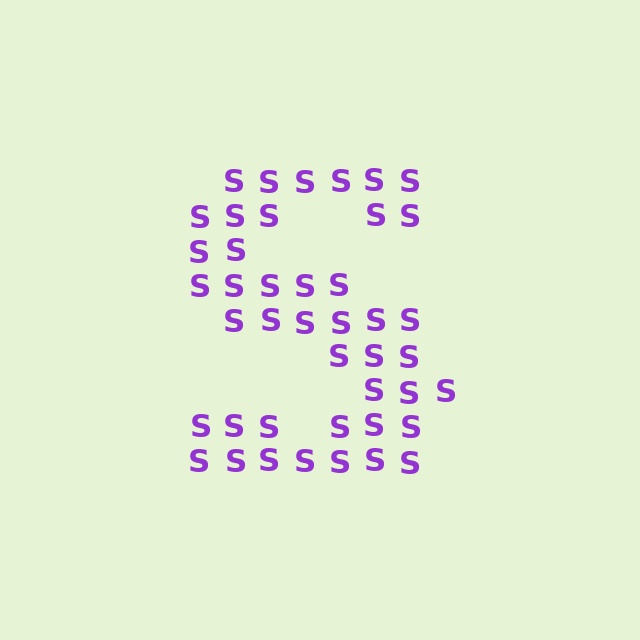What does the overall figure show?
The overall figure shows the letter S.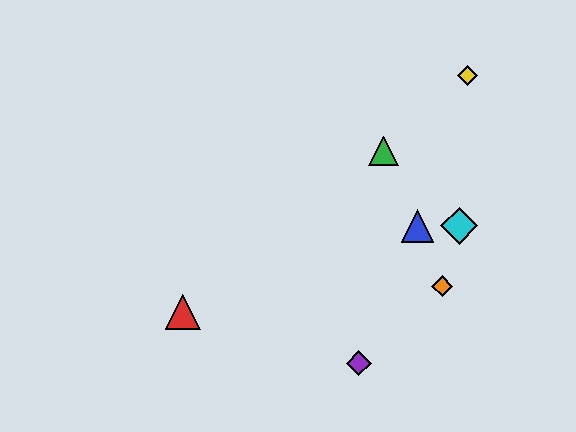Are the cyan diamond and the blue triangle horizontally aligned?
Yes, both are at y≈226.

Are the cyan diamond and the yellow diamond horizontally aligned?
No, the cyan diamond is at y≈226 and the yellow diamond is at y≈75.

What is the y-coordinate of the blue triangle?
The blue triangle is at y≈226.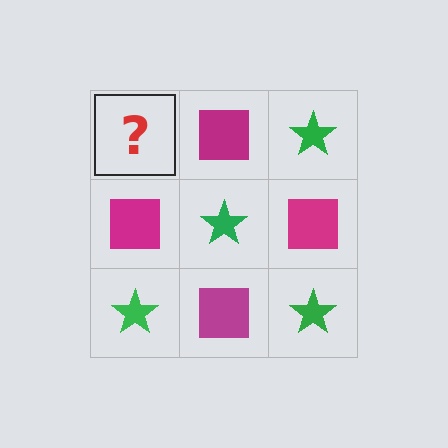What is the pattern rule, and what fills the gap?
The rule is that it alternates green star and magenta square in a checkerboard pattern. The gap should be filled with a green star.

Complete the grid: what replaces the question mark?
The question mark should be replaced with a green star.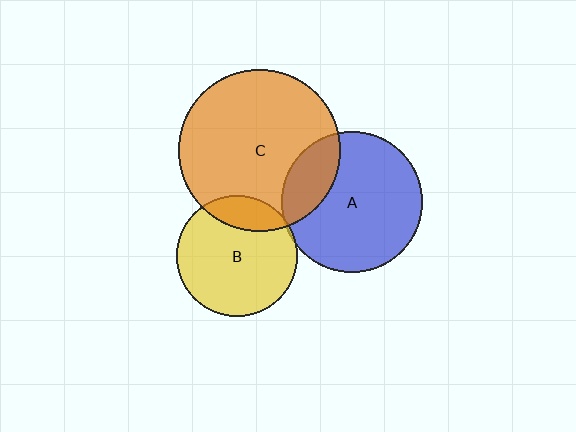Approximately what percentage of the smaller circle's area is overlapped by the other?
Approximately 20%.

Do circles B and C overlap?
Yes.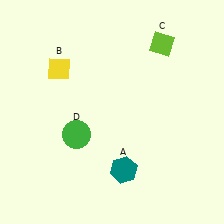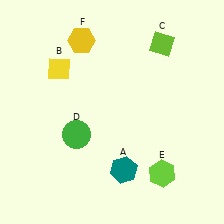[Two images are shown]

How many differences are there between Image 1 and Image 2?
There are 2 differences between the two images.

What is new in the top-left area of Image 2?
A yellow hexagon (F) was added in the top-left area of Image 2.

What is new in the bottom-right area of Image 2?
A lime hexagon (E) was added in the bottom-right area of Image 2.